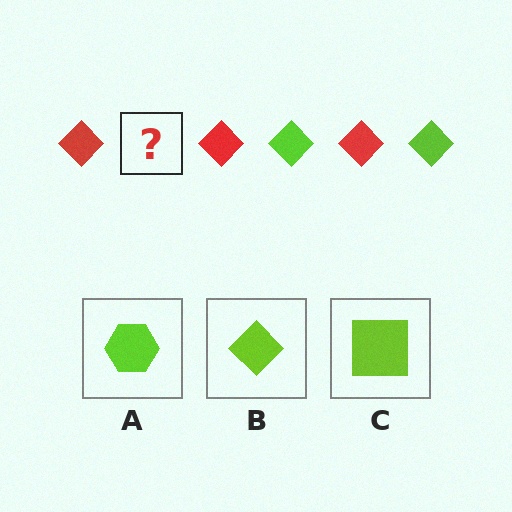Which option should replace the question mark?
Option B.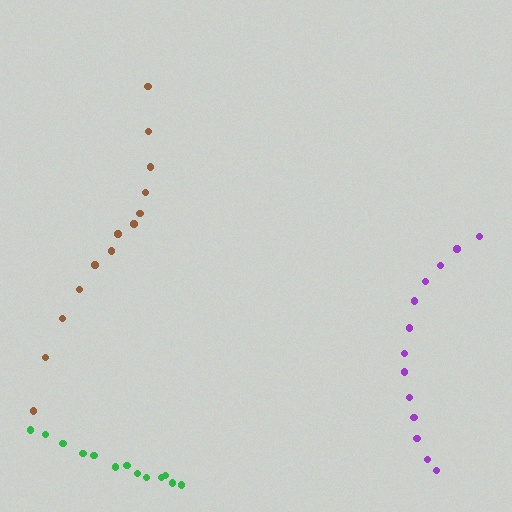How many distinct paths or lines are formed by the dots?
There are 3 distinct paths.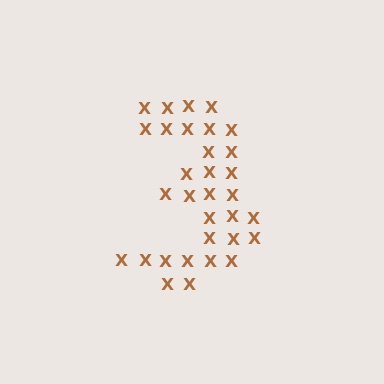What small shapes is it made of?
It is made of small letter X's.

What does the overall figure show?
The overall figure shows the digit 3.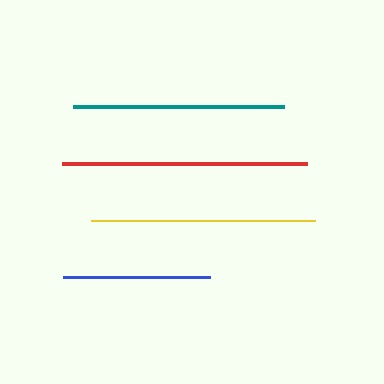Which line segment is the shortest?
The blue line is the shortest at approximately 147 pixels.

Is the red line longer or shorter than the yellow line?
The red line is longer than the yellow line.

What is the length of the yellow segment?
The yellow segment is approximately 223 pixels long.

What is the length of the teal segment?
The teal segment is approximately 211 pixels long.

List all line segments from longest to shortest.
From longest to shortest: red, yellow, teal, blue.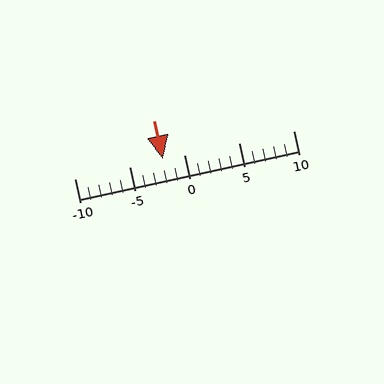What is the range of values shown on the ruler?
The ruler shows values from -10 to 10.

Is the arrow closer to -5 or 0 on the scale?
The arrow is closer to 0.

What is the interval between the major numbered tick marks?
The major tick marks are spaced 5 units apart.